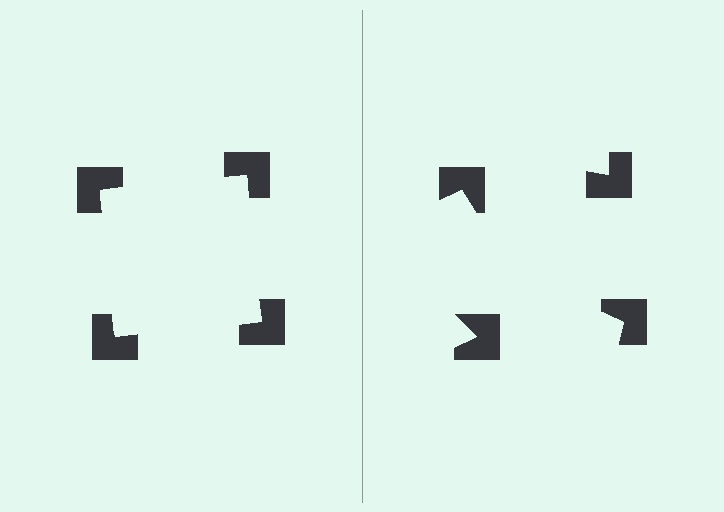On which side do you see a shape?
An illusory square appears on the left side. On the right side the wedge cuts are rotated, so no coherent shape forms.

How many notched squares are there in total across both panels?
8 — 4 on each side.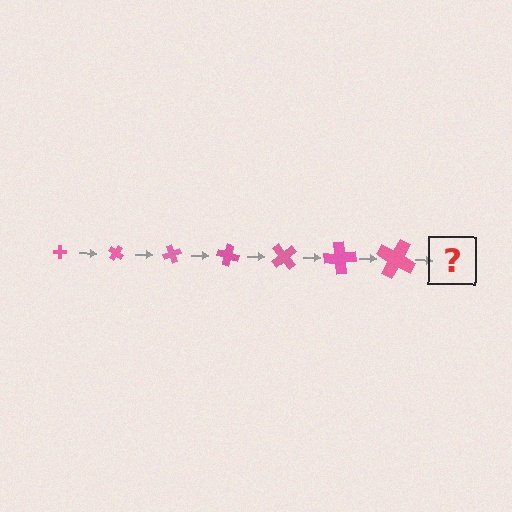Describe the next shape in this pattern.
It should be a cross, larger than the previous one and rotated 245 degrees from the start.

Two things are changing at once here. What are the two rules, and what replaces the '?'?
The two rules are that the cross grows larger each step and it rotates 35 degrees each step. The '?' should be a cross, larger than the previous one and rotated 245 degrees from the start.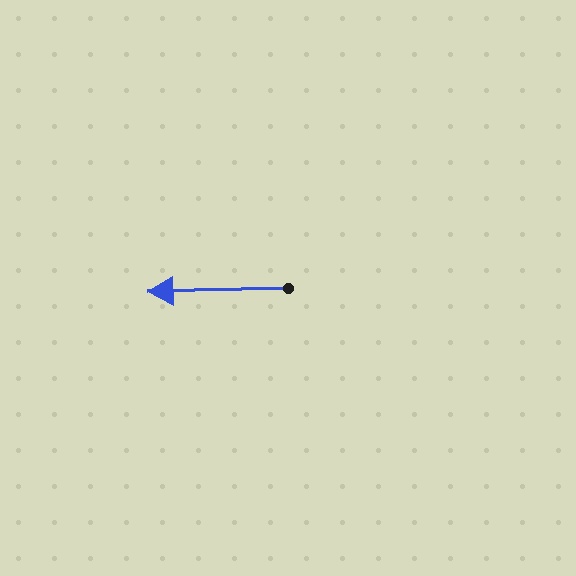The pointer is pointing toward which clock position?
Roughly 9 o'clock.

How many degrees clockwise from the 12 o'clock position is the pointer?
Approximately 268 degrees.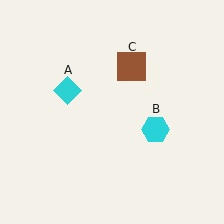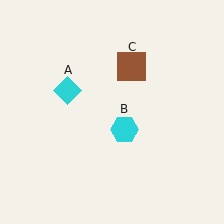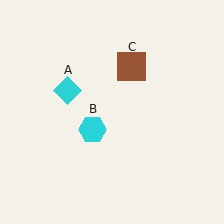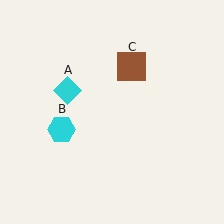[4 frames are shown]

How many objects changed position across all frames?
1 object changed position: cyan hexagon (object B).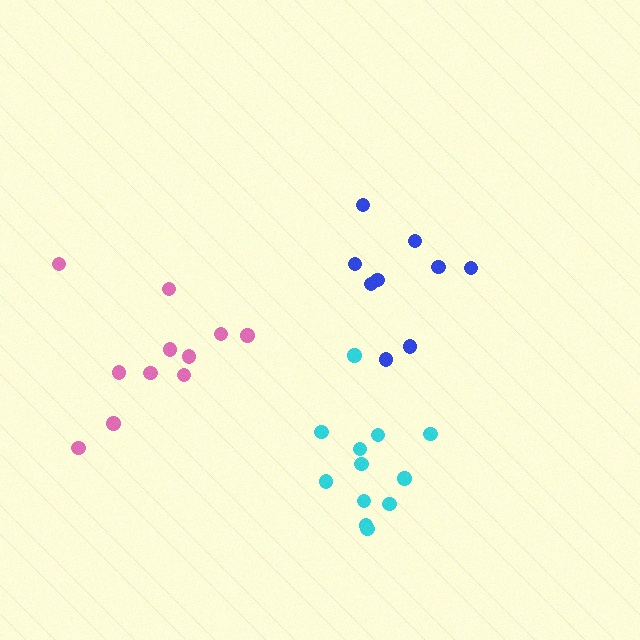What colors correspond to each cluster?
The clusters are colored: pink, blue, cyan.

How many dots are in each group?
Group 1: 11 dots, Group 2: 9 dots, Group 3: 12 dots (32 total).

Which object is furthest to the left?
The pink cluster is leftmost.